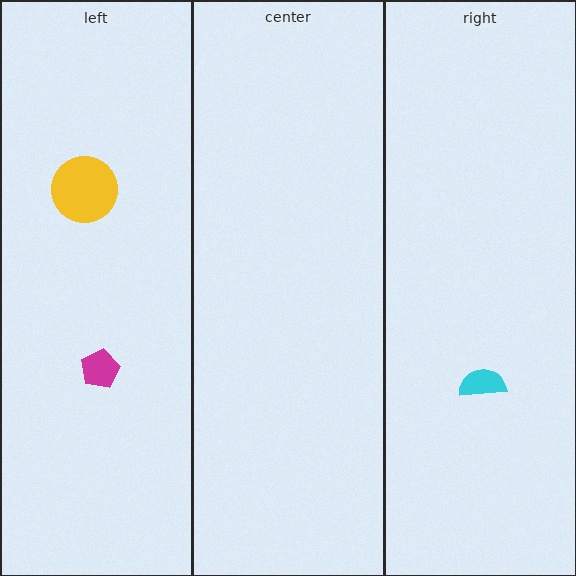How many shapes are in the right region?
1.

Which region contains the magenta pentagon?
The left region.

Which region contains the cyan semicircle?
The right region.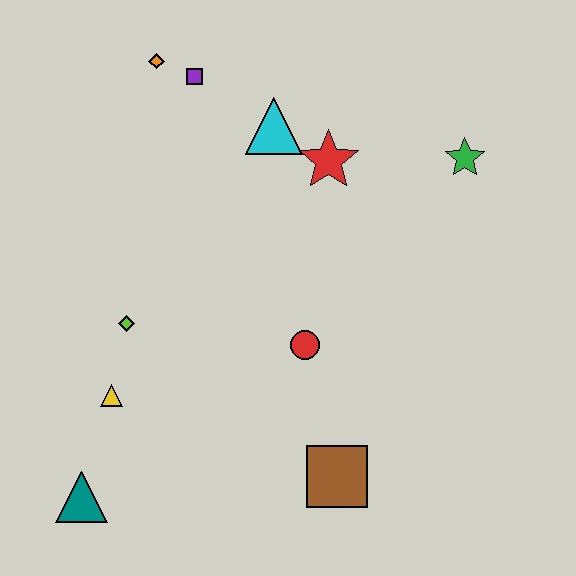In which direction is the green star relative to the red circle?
The green star is above the red circle.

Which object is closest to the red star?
The cyan triangle is closest to the red star.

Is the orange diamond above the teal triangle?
Yes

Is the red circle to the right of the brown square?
No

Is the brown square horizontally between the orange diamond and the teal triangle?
No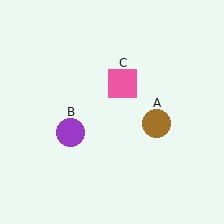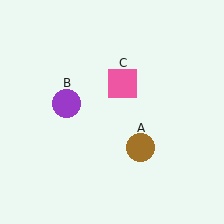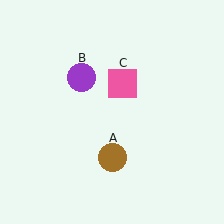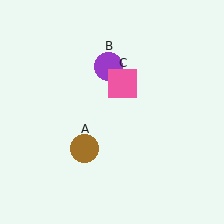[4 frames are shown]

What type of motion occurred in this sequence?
The brown circle (object A), purple circle (object B) rotated clockwise around the center of the scene.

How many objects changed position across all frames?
2 objects changed position: brown circle (object A), purple circle (object B).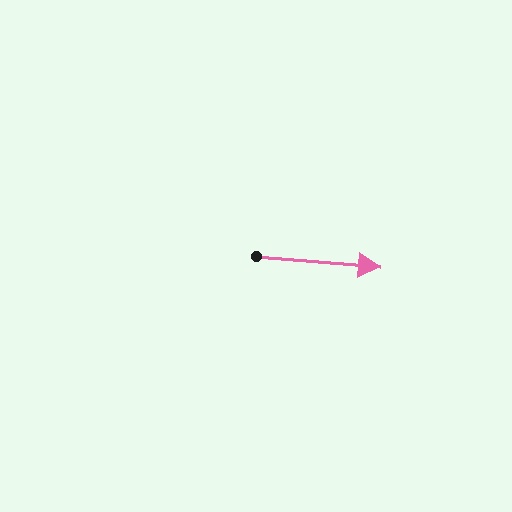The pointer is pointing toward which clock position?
Roughly 3 o'clock.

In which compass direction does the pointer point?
East.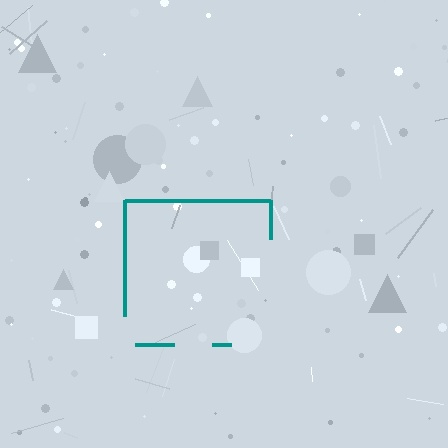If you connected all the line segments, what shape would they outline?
They would outline a square.